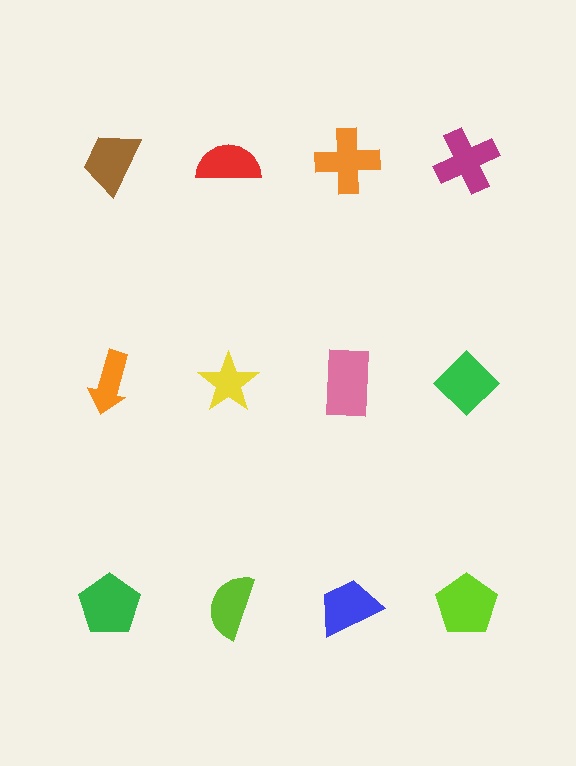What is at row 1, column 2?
A red semicircle.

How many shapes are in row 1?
4 shapes.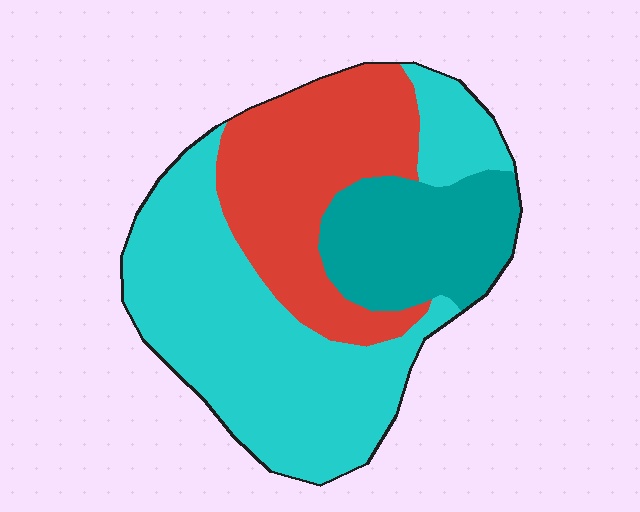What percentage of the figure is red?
Red covers 30% of the figure.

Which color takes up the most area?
Cyan, at roughly 50%.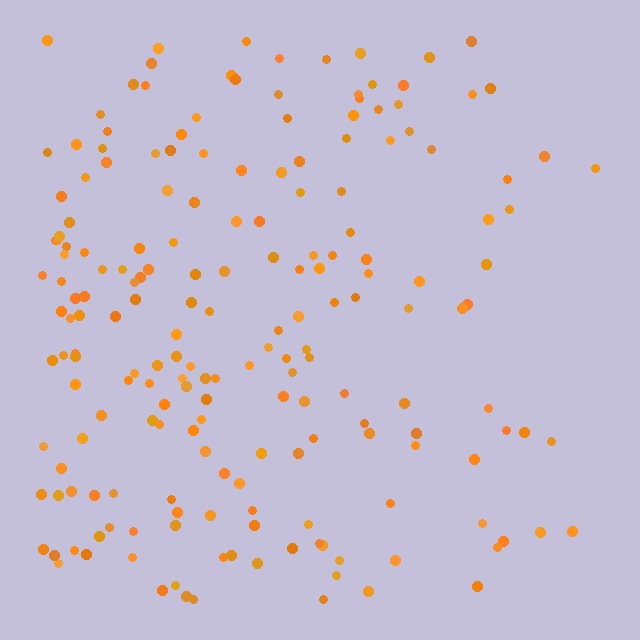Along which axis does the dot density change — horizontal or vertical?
Horizontal.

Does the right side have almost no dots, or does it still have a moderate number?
Still a moderate number, just noticeably fewer than the left.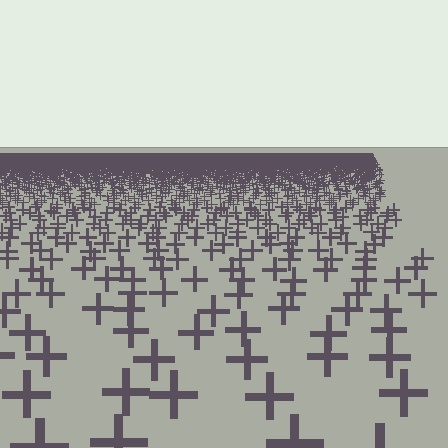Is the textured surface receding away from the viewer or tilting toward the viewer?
The surface is receding away from the viewer. Texture elements get smaller and denser toward the top.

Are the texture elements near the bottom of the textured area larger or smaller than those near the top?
Larger. Near the bottom, elements are closer to the viewer and appear at a bigger on-screen size.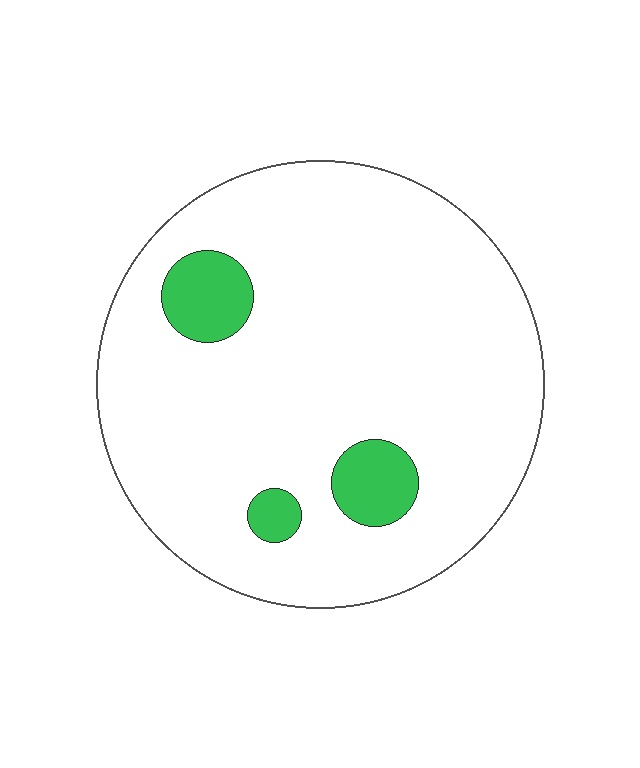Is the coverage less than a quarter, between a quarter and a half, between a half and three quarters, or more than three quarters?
Less than a quarter.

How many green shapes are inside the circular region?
3.